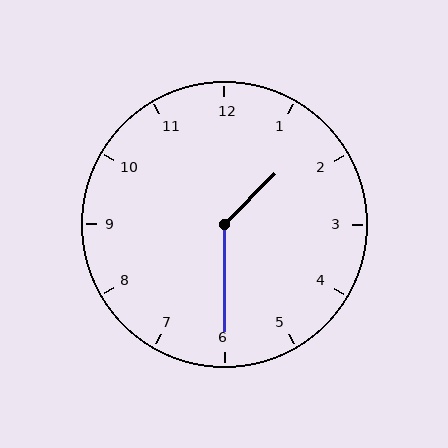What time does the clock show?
1:30.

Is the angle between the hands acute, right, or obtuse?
It is obtuse.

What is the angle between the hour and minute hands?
Approximately 135 degrees.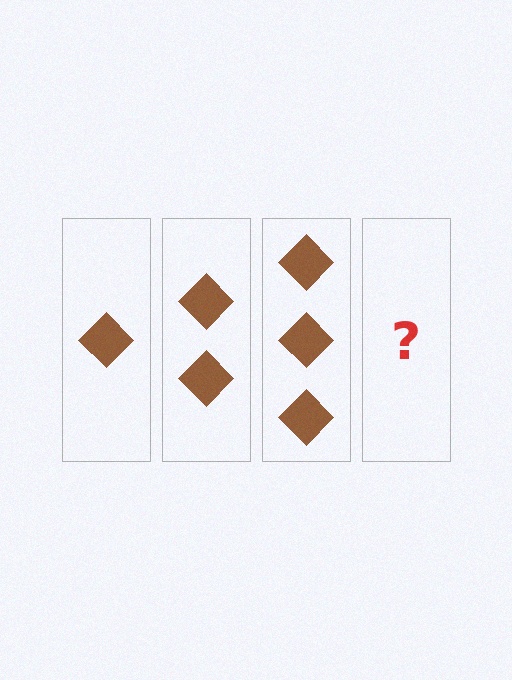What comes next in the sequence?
The next element should be 4 diamonds.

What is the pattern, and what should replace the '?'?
The pattern is that each step adds one more diamond. The '?' should be 4 diamonds.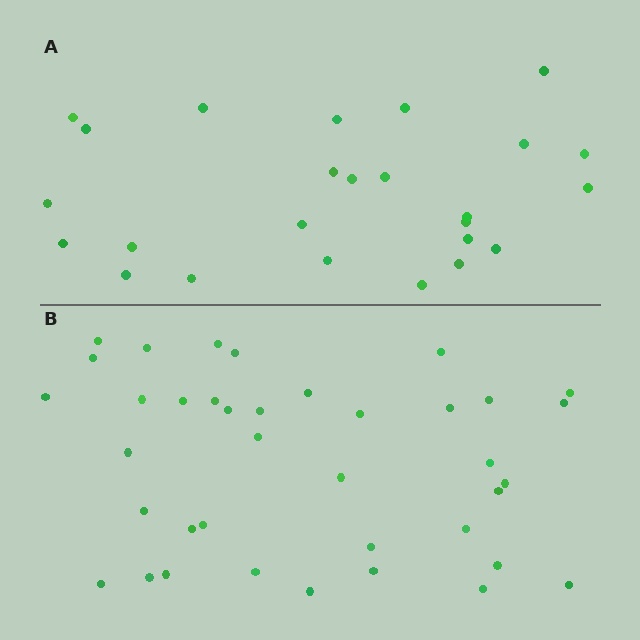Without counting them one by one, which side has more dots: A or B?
Region B (the bottom region) has more dots.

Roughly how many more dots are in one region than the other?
Region B has approximately 15 more dots than region A.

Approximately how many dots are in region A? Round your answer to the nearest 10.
About 20 dots. (The exact count is 25, which rounds to 20.)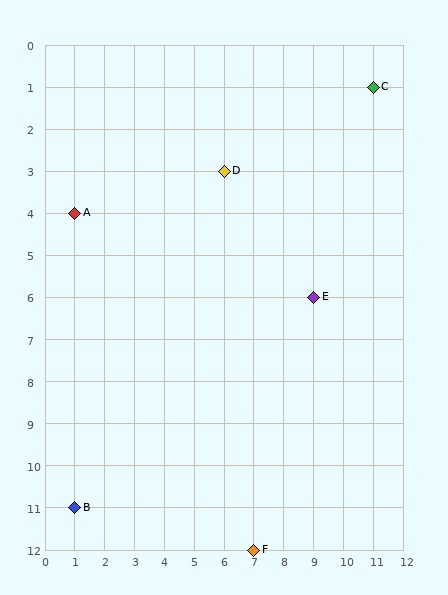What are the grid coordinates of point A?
Point A is at grid coordinates (1, 4).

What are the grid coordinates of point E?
Point E is at grid coordinates (9, 6).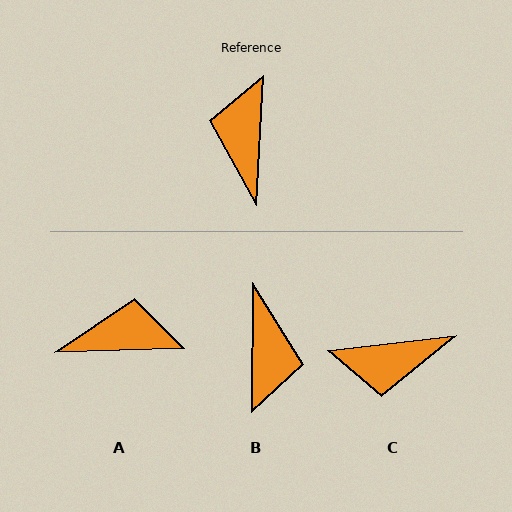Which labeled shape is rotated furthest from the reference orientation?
B, about 177 degrees away.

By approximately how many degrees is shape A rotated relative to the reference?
Approximately 85 degrees clockwise.